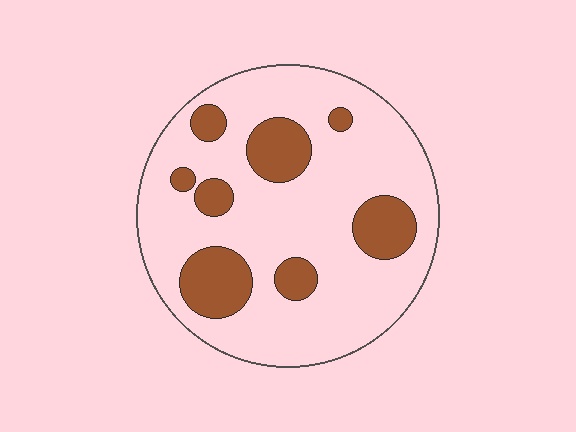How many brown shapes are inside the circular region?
8.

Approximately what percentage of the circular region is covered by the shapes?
Approximately 20%.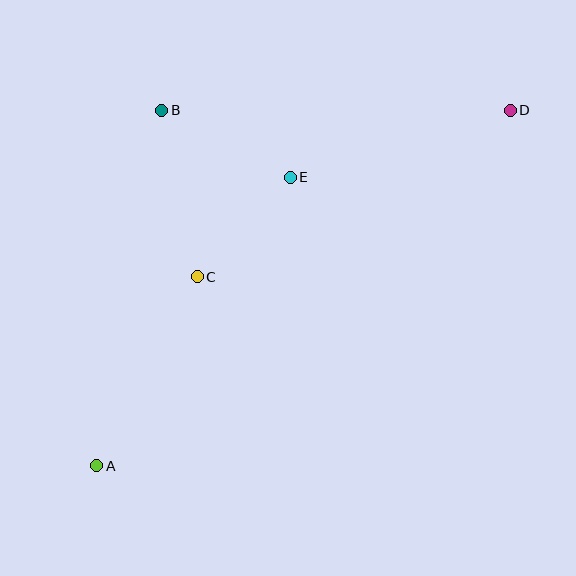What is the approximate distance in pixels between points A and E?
The distance between A and E is approximately 347 pixels.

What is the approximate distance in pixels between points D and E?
The distance between D and E is approximately 230 pixels.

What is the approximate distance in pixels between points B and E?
The distance between B and E is approximately 145 pixels.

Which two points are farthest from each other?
Points A and D are farthest from each other.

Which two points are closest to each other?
Points C and E are closest to each other.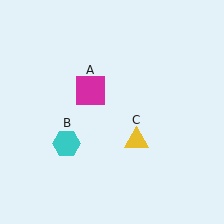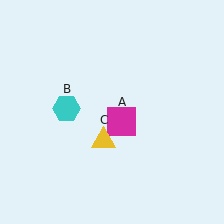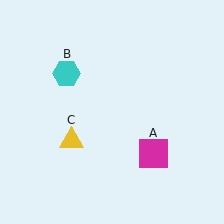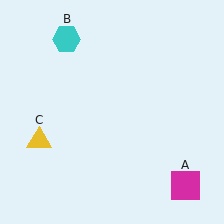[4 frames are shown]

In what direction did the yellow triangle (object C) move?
The yellow triangle (object C) moved left.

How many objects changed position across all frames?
3 objects changed position: magenta square (object A), cyan hexagon (object B), yellow triangle (object C).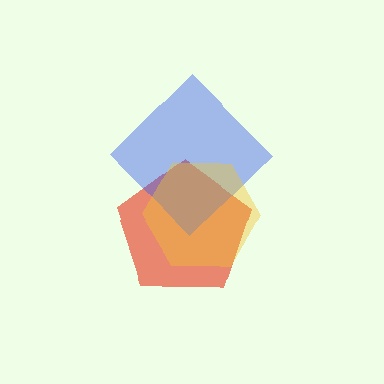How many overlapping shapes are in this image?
There are 3 overlapping shapes in the image.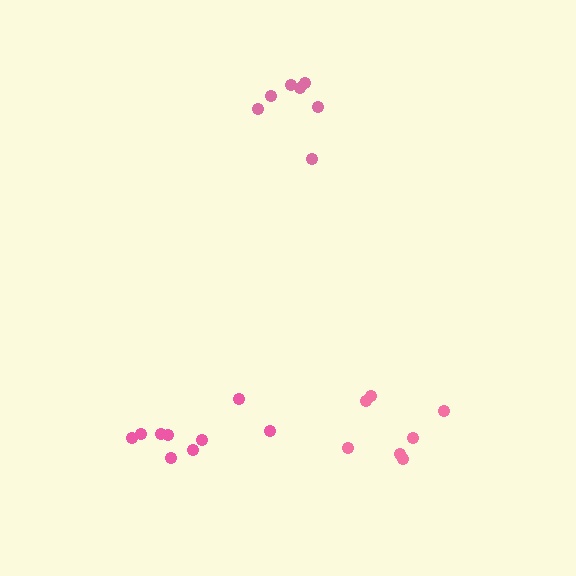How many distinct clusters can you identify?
There are 3 distinct clusters.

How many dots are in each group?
Group 1: 7 dots, Group 2: 7 dots, Group 3: 9 dots (23 total).